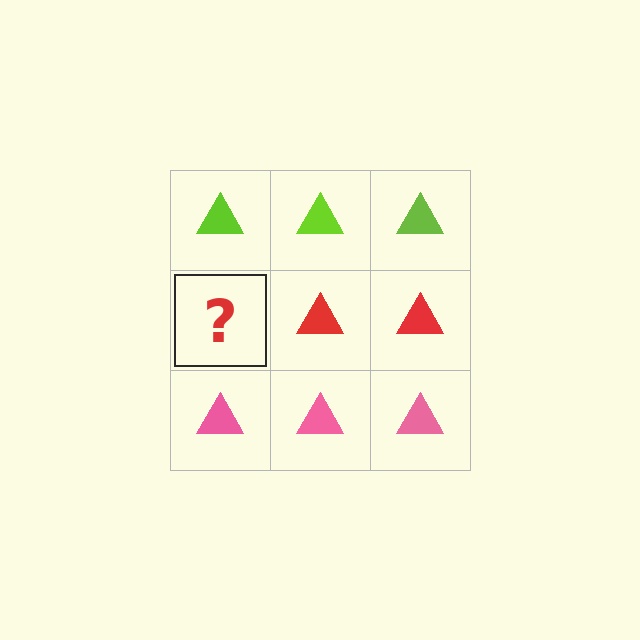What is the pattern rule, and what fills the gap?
The rule is that each row has a consistent color. The gap should be filled with a red triangle.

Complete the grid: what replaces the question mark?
The question mark should be replaced with a red triangle.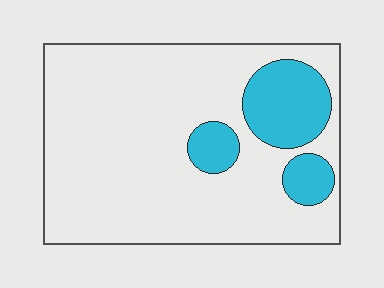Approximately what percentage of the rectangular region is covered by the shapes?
Approximately 20%.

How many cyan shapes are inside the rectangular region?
3.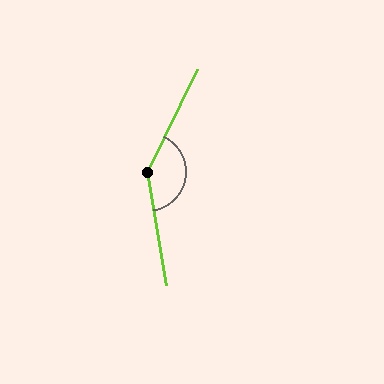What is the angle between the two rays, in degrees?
Approximately 144 degrees.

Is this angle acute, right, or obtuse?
It is obtuse.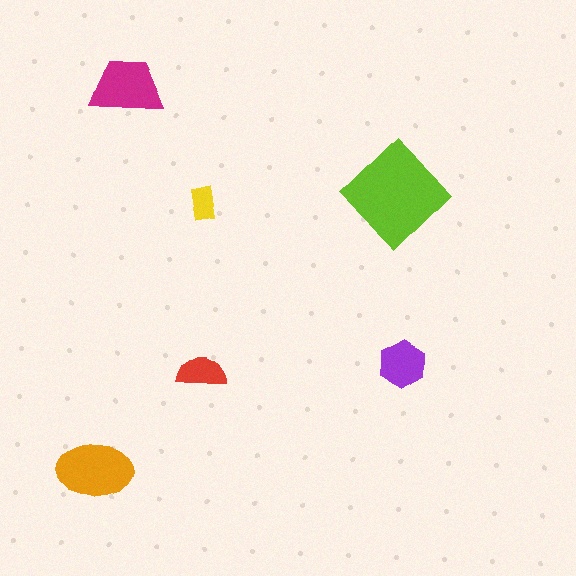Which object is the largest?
The lime diamond.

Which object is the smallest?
The yellow rectangle.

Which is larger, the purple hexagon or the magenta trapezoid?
The magenta trapezoid.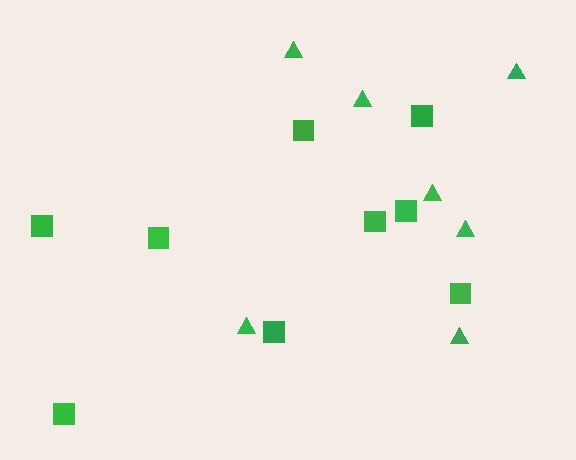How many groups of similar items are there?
There are 2 groups: one group of squares (9) and one group of triangles (7).